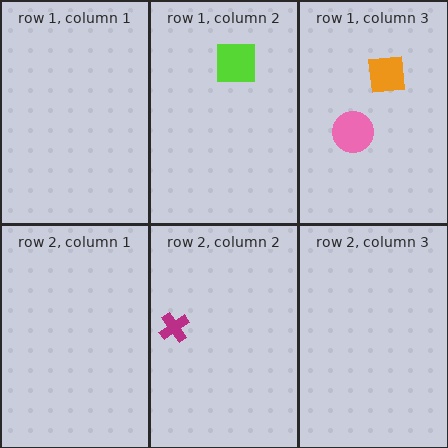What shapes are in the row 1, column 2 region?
The lime square.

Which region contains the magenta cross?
The row 2, column 2 region.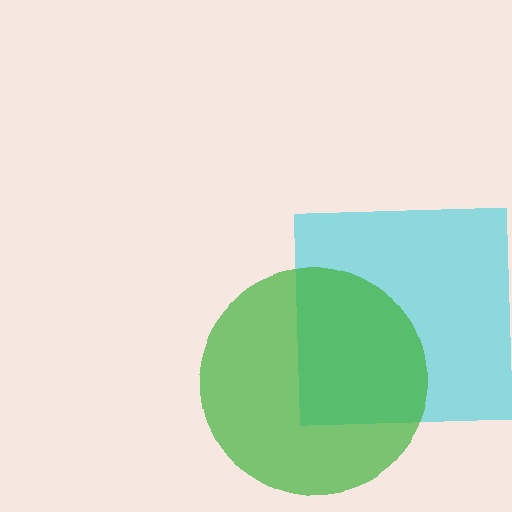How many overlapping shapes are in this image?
There are 2 overlapping shapes in the image.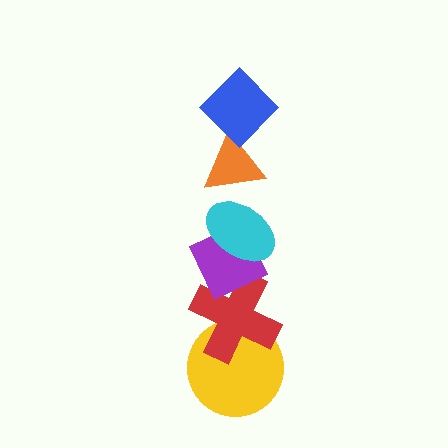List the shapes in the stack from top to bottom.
From top to bottom: the blue diamond, the orange triangle, the cyan ellipse, the purple diamond, the red cross, the yellow circle.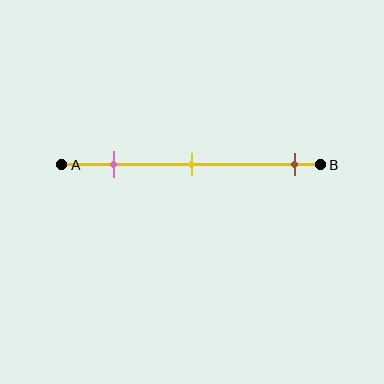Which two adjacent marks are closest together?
The pink and yellow marks are the closest adjacent pair.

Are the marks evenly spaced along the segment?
No, the marks are not evenly spaced.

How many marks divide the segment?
There are 3 marks dividing the segment.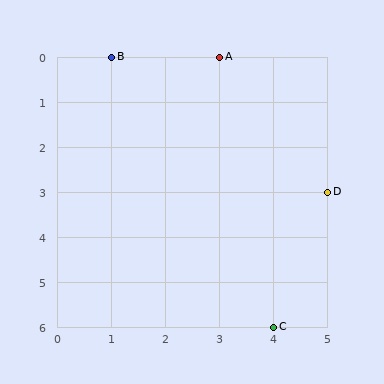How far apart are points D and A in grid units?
Points D and A are 2 columns and 3 rows apart (about 3.6 grid units diagonally).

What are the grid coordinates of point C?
Point C is at grid coordinates (4, 6).